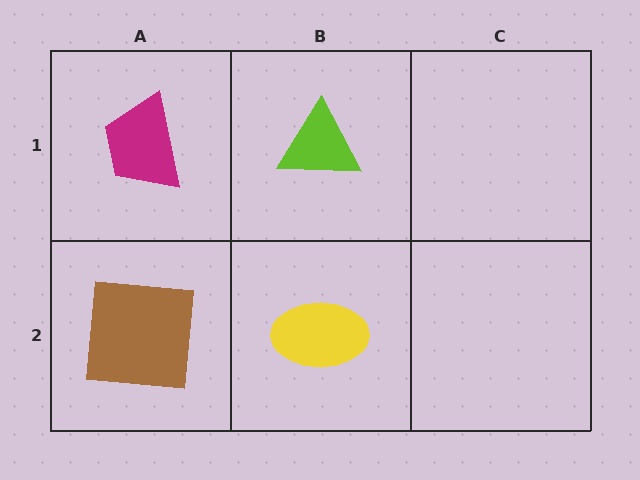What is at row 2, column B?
A yellow ellipse.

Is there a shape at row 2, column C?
No, that cell is empty.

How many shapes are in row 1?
2 shapes.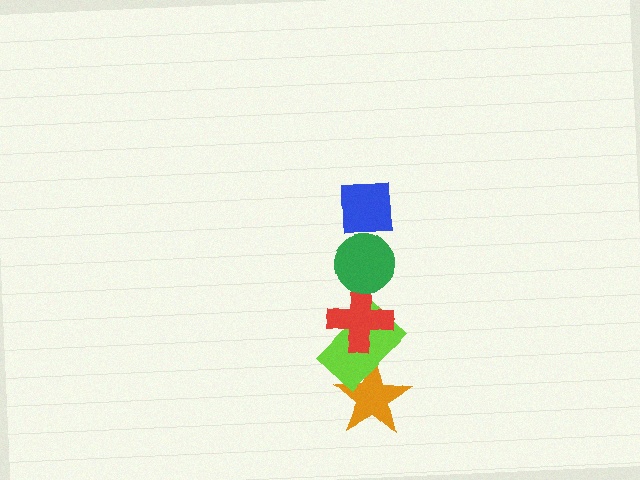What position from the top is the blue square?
The blue square is 1st from the top.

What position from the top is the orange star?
The orange star is 5th from the top.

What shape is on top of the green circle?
The blue square is on top of the green circle.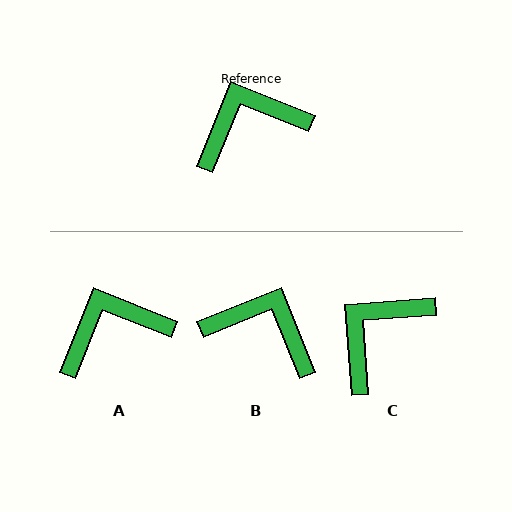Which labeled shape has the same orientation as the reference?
A.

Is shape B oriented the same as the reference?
No, it is off by about 47 degrees.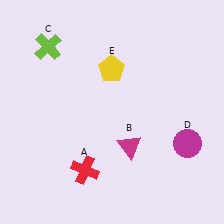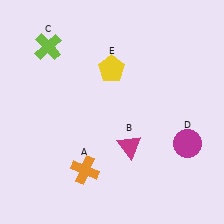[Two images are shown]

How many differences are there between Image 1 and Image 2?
There is 1 difference between the two images.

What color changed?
The cross (A) changed from red in Image 1 to orange in Image 2.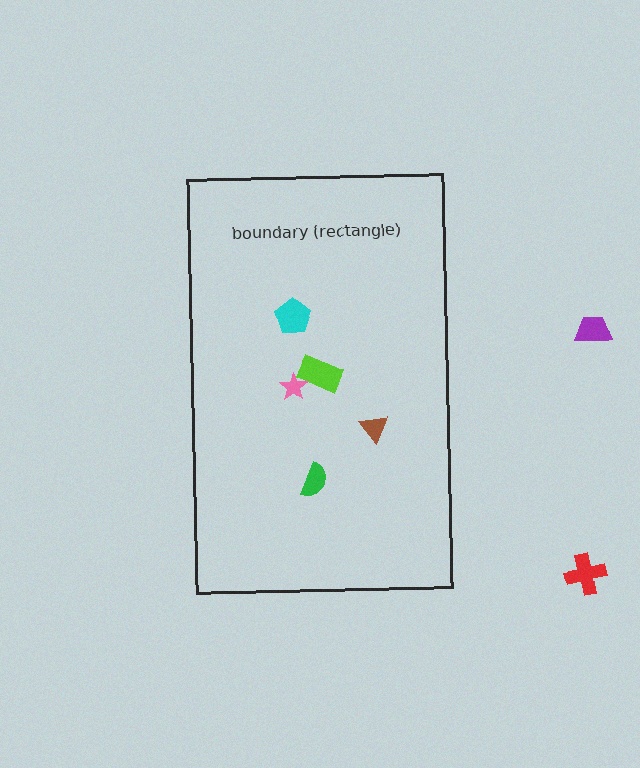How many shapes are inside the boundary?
5 inside, 2 outside.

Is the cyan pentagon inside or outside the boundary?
Inside.